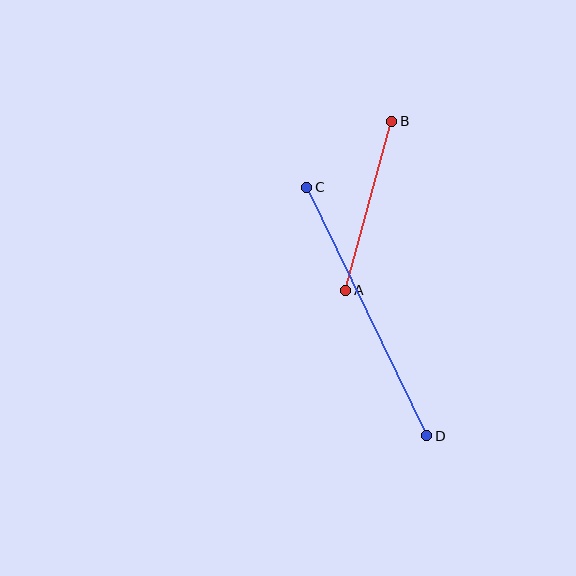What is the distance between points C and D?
The distance is approximately 276 pixels.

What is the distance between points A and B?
The distance is approximately 175 pixels.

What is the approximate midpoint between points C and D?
The midpoint is at approximately (367, 311) pixels.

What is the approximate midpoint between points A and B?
The midpoint is at approximately (369, 206) pixels.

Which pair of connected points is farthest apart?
Points C and D are farthest apart.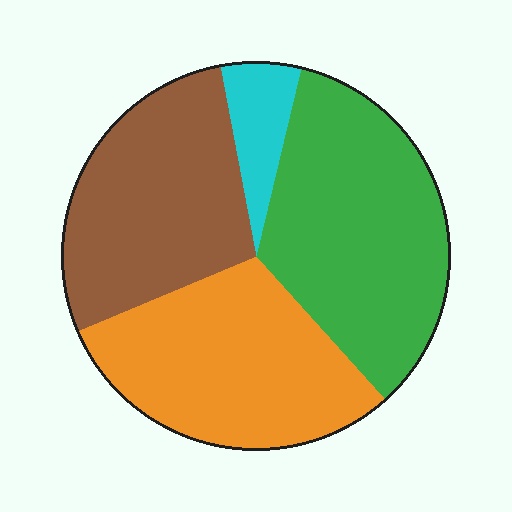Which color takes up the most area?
Green, at roughly 35%.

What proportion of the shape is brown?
Brown covers 29% of the shape.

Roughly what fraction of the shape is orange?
Orange covers 30% of the shape.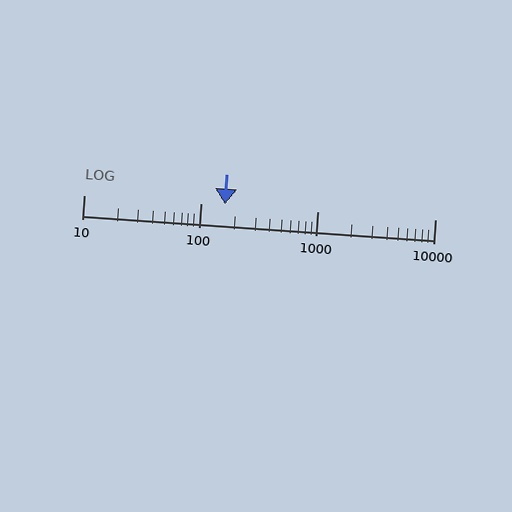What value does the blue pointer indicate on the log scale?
The pointer indicates approximately 160.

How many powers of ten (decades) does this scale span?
The scale spans 3 decades, from 10 to 10000.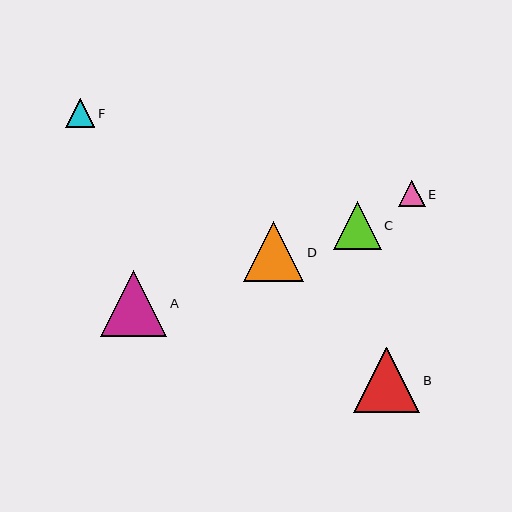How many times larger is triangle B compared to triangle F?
Triangle B is approximately 2.3 times the size of triangle F.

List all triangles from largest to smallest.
From largest to smallest: A, B, D, C, F, E.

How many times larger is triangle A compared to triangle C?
Triangle A is approximately 1.4 times the size of triangle C.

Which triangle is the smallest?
Triangle E is the smallest with a size of approximately 27 pixels.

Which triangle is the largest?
Triangle A is the largest with a size of approximately 67 pixels.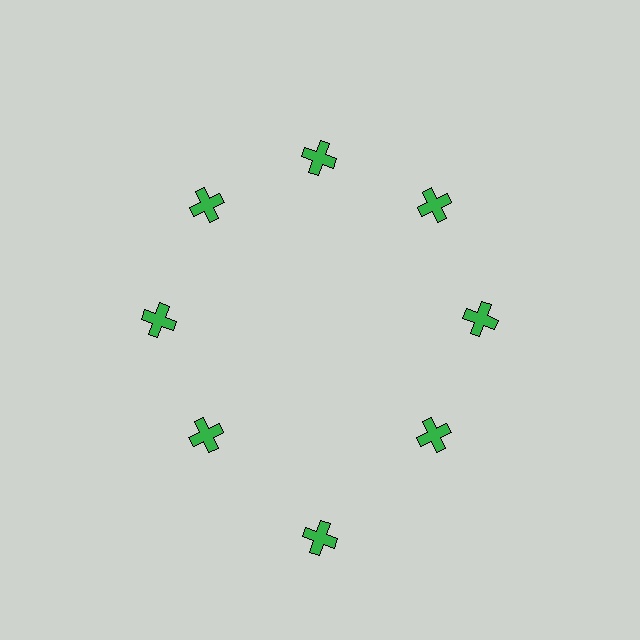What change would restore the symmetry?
The symmetry would be restored by moving it inward, back onto the ring so that all 8 crosses sit at equal angles and equal distance from the center.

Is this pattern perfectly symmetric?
No. The 8 green crosses are arranged in a ring, but one element near the 6 o'clock position is pushed outward from the center, breaking the 8-fold rotational symmetry.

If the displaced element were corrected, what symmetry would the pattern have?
It would have 8-fold rotational symmetry — the pattern would map onto itself every 45 degrees.